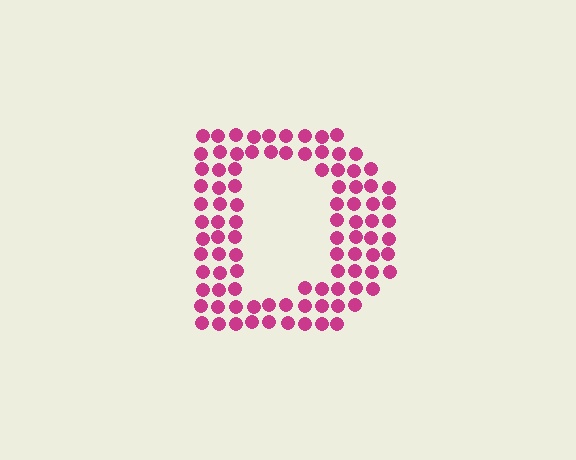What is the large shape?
The large shape is the letter D.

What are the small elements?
The small elements are circles.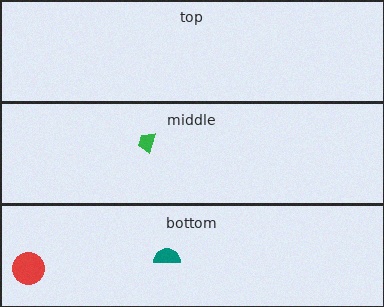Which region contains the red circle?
The bottom region.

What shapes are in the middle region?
The green trapezoid.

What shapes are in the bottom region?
The teal semicircle, the red circle.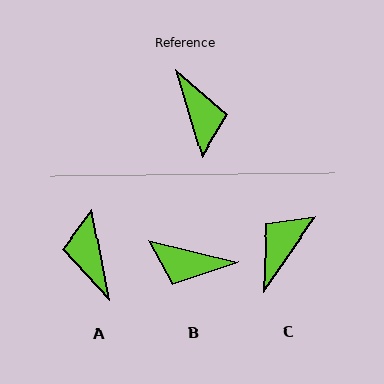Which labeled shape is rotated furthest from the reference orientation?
A, about 174 degrees away.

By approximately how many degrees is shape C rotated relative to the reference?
Approximately 129 degrees counter-clockwise.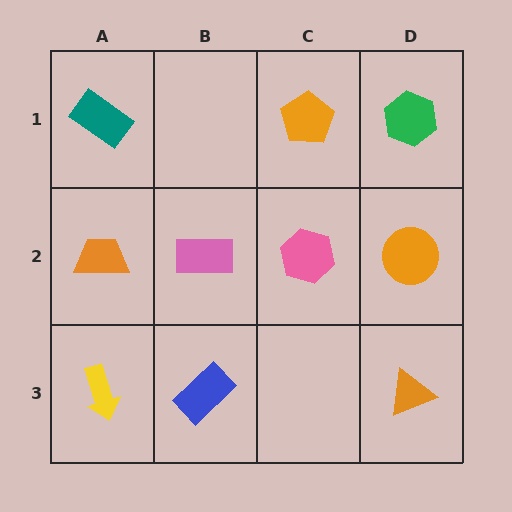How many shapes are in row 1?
3 shapes.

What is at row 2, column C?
A pink hexagon.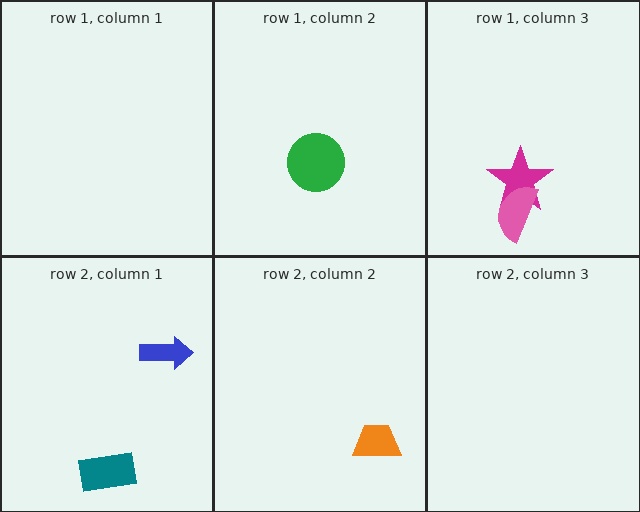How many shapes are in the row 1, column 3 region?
2.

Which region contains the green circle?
The row 1, column 2 region.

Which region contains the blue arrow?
The row 2, column 1 region.